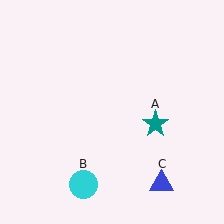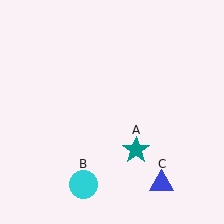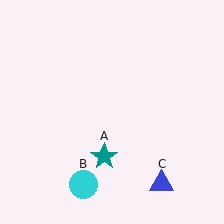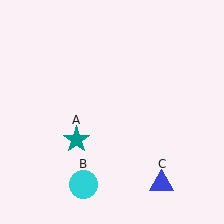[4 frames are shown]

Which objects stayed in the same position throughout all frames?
Cyan circle (object B) and blue triangle (object C) remained stationary.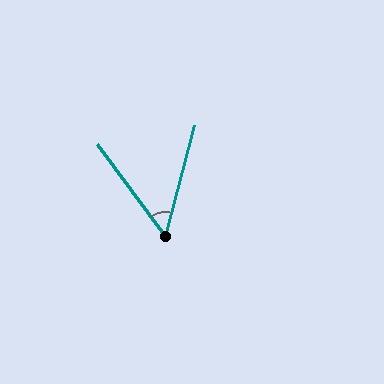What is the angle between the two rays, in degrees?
Approximately 51 degrees.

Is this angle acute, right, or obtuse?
It is acute.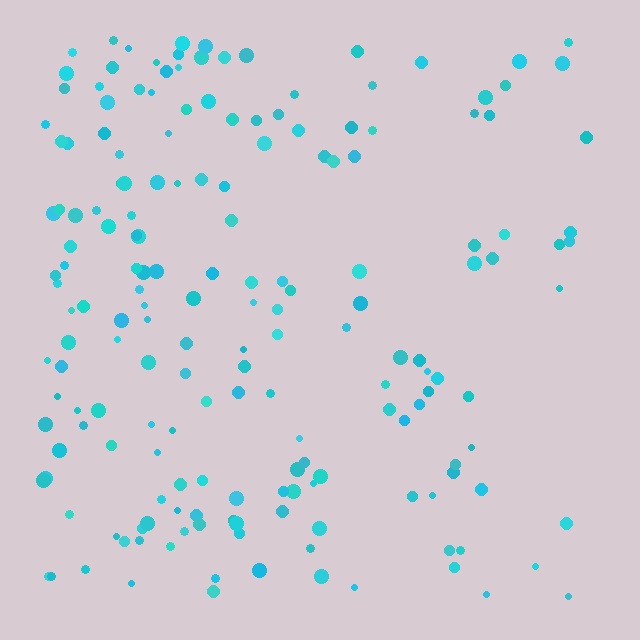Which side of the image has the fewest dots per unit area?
The right.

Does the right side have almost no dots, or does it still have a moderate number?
Still a moderate number, just noticeably fewer than the left.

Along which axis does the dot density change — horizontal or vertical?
Horizontal.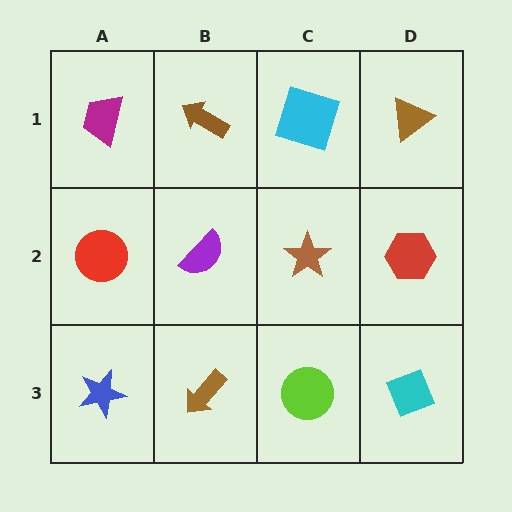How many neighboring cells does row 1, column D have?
2.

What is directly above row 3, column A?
A red circle.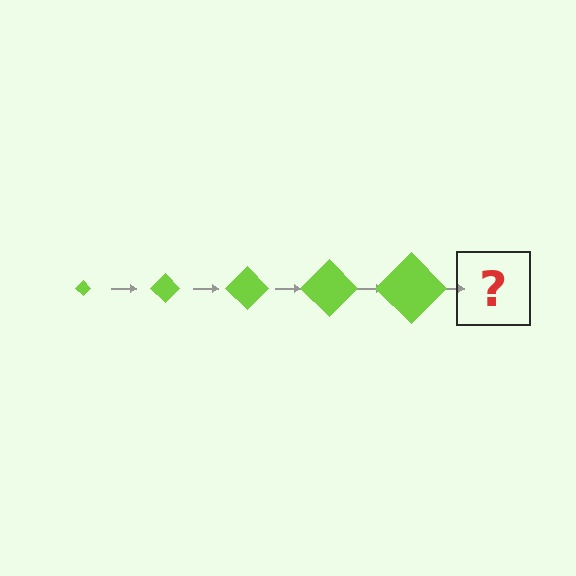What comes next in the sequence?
The next element should be a lime diamond, larger than the previous one.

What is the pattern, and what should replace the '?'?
The pattern is that the diamond gets progressively larger each step. The '?' should be a lime diamond, larger than the previous one.